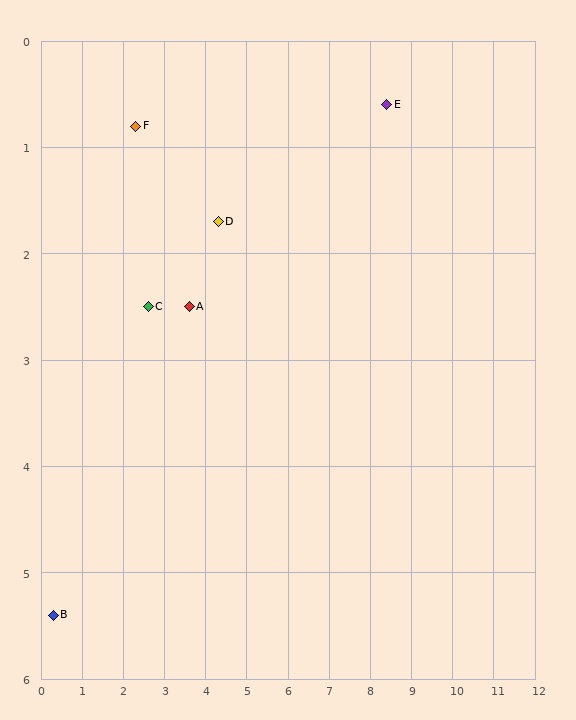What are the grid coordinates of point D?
Point D is at approximately (4.3, 1.7).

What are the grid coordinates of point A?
Point A is at approximately (3.6, 2.5).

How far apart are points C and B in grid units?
Points C and B are about 3.7 grid units apart.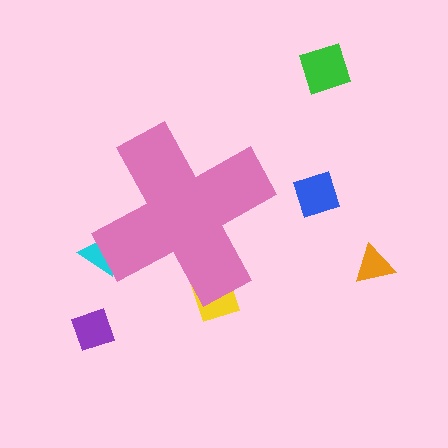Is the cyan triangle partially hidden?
Yes, the cyan triangle is partially hidden behind the pink cross.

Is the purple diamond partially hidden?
No, the purple diamond is fully visible.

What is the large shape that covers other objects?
A pink cross.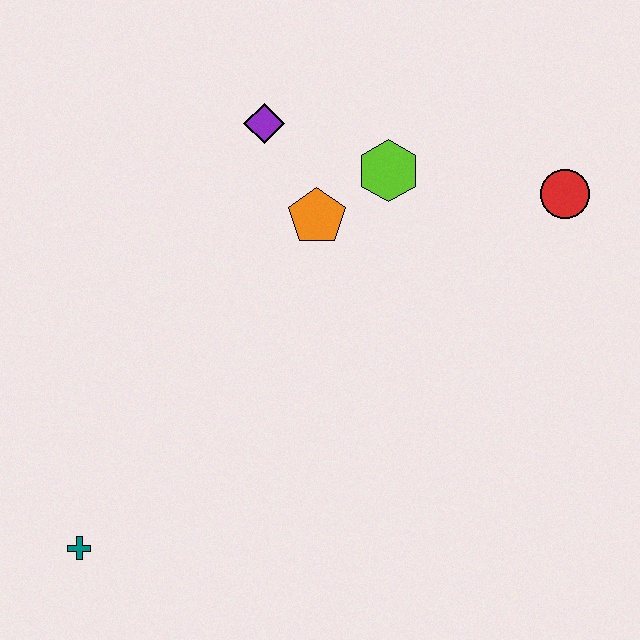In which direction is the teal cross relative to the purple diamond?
The teal cross is below the purple diamond.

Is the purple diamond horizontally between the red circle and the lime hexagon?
No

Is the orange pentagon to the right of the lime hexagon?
No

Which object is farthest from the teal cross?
The red circle is farthest from the teal cross.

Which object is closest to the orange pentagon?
The lime hexagon is closest to the orange pentagon.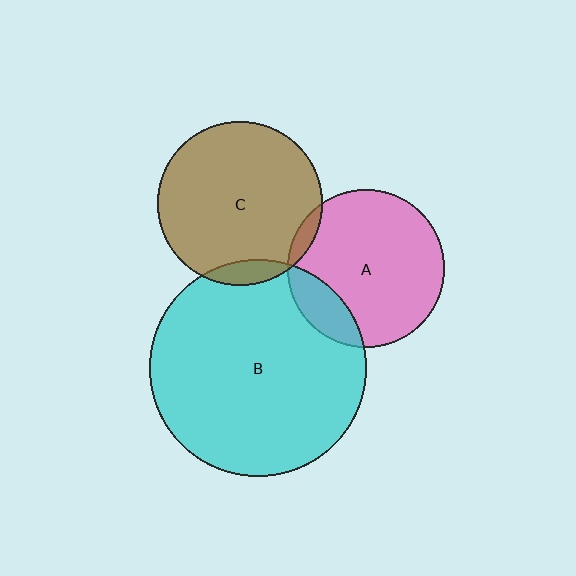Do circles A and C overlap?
Yes.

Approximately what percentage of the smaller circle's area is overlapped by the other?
Approximately 5%.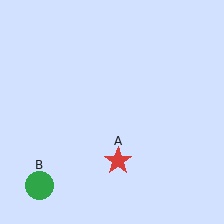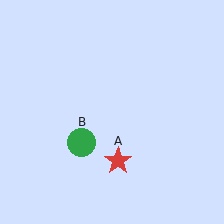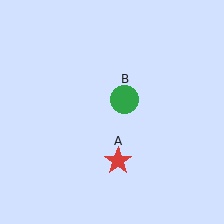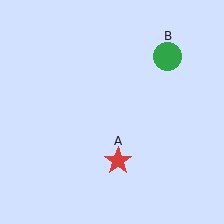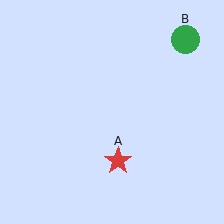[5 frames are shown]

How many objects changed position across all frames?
1 object changed position: green circle (object B).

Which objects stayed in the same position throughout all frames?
Red star (object A) remained stationary.